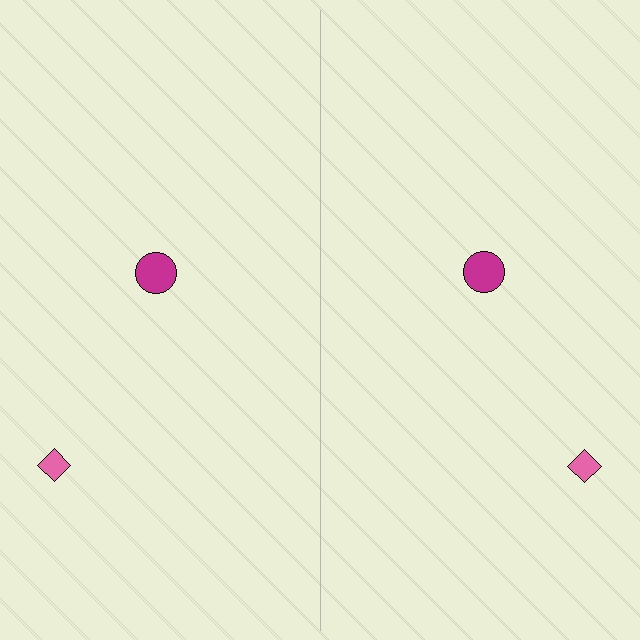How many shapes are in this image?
There are 4 shapes in this image.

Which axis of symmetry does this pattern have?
The pattern has a vertical axis of symmetry running through the center of the image.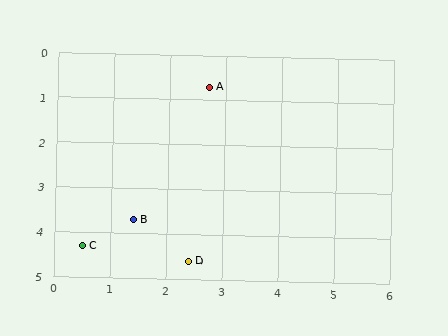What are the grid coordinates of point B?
Point B is at approximately (1.4, 3.7).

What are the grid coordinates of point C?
Point C is at approximately (0.5, 4.3).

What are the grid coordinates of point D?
Point D is at approximately (2.4, 4.6).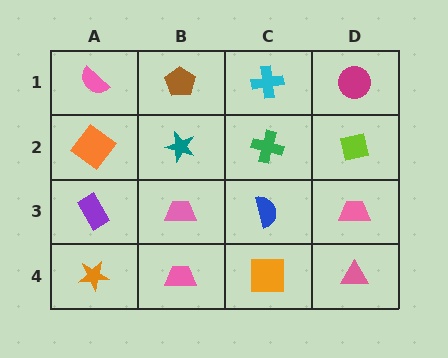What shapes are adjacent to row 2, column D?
A magenta circle (row 1, column D), a pink trapezoid (row 3, column D), a green cross (row 2, column C).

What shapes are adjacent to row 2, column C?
A cyan cross (row 1, column C), a blue semicircle (row 3, column C), a teal star (row 2, column B), a lime square (row 2, column D).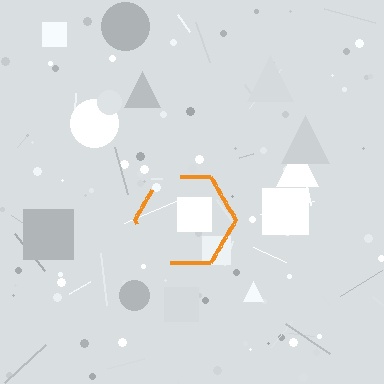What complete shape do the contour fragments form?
The contour fragments form a hexagon.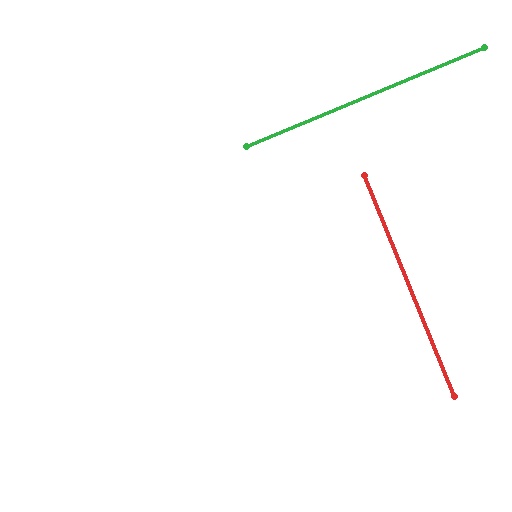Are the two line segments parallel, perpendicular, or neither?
Perpendicular — they meet at approximately 90°.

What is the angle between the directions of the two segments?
Approximately 90 degrees.